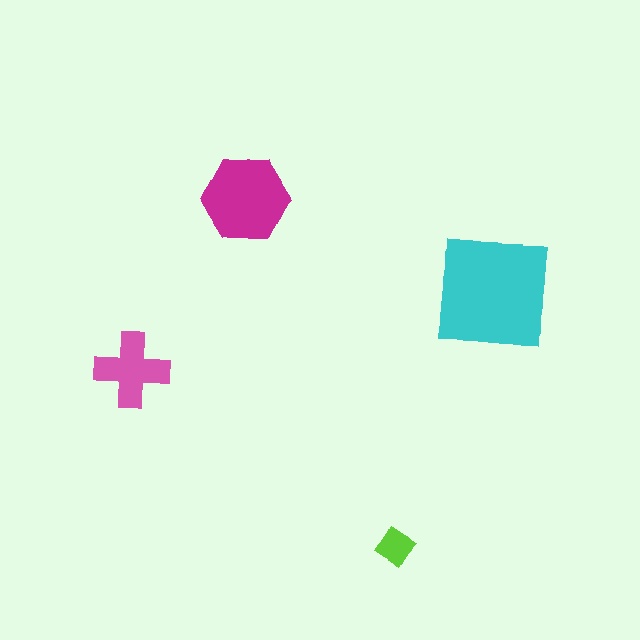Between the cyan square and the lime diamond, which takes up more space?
The cyan square.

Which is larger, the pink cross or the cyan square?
The cyan square.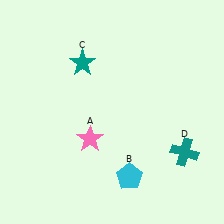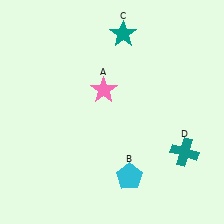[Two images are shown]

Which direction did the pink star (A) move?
The pink star (A) moved up.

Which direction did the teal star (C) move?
The teal star (C) moved right.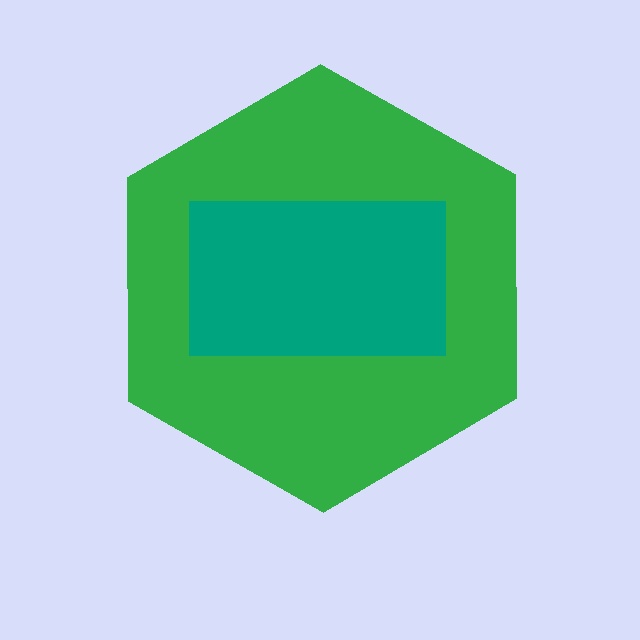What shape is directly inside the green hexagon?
The teal rectangle.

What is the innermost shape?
The teal rectangle.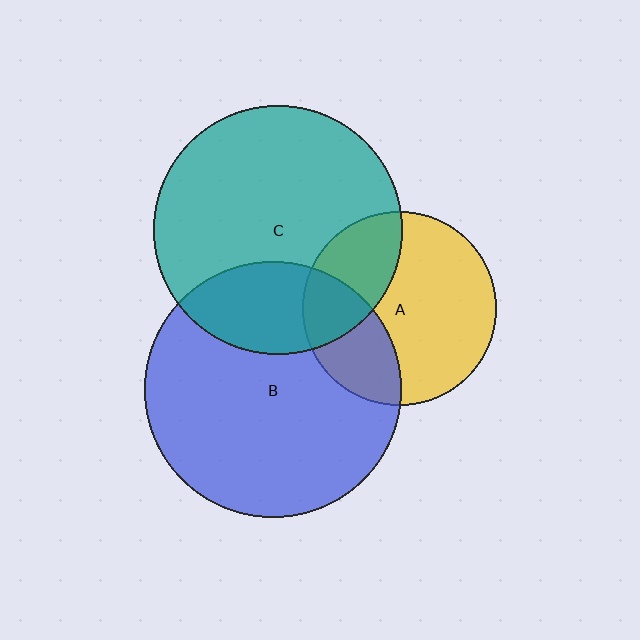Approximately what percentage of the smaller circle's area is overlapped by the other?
Approximately 30%.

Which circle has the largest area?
Circle B (blue).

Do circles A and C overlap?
Yes.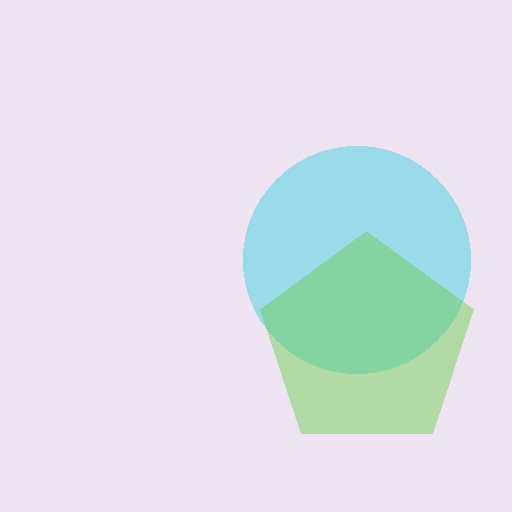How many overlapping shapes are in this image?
There are 2 overlapping shapes in the image.